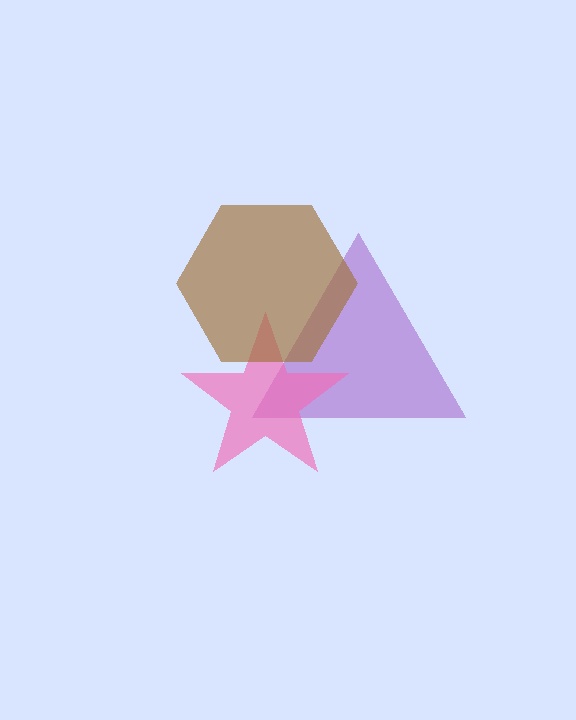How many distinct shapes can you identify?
There are 3 distinct shapes: a purple triangle, a pink star, a brown hexagon.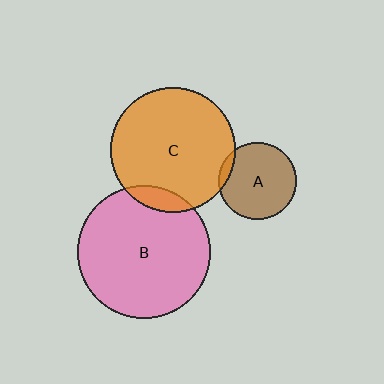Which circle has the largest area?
Circle B (pink).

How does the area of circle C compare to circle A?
Approximately 2.6 times.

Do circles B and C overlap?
Yes.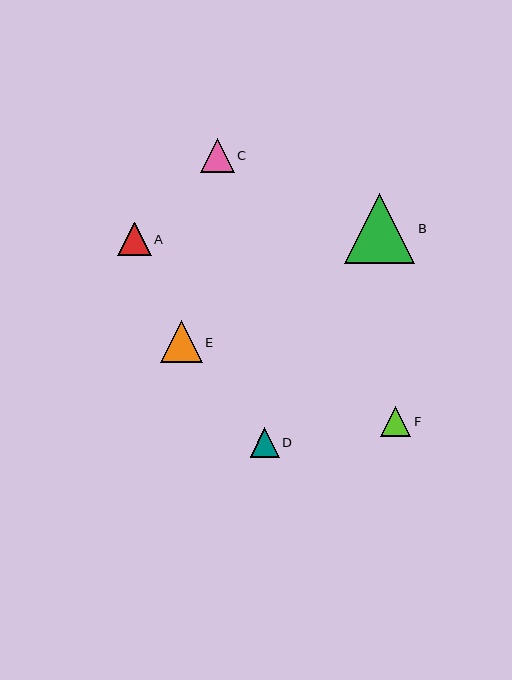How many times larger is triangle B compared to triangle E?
Triangle B is approximately 1.7 times the size of triangle E.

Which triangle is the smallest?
Triangle D is the smallest with a size of approximately 29 pixels.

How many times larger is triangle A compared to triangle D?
Triangle A is approximately 1.1 times the size of triangle D.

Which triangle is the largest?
Triangle B is the largest with a size of approximately 71 pixels.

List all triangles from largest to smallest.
From largest to smallest: B, E, A, C, F, D.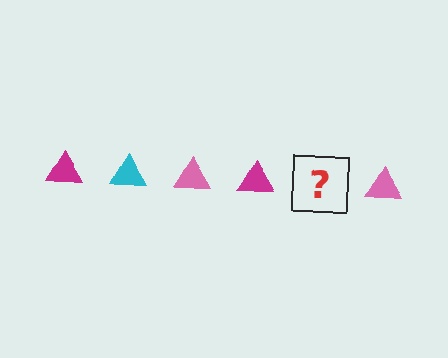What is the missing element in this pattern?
The missing element is a cyan triangle.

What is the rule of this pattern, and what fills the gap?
The rule is that the pattern cycles through magenta, cyan, pink triangles. The gap should be filled with a cyan triangle.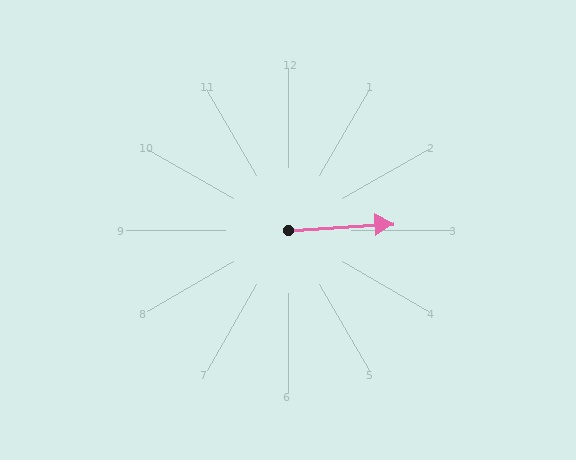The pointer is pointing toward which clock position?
Roughly 3 o'clock.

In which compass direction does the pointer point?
East.